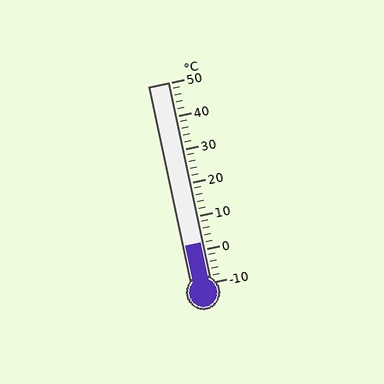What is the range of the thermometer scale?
The thermometer scale ranges from -10°C to 50°C.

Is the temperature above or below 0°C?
The temperature is above 0°C.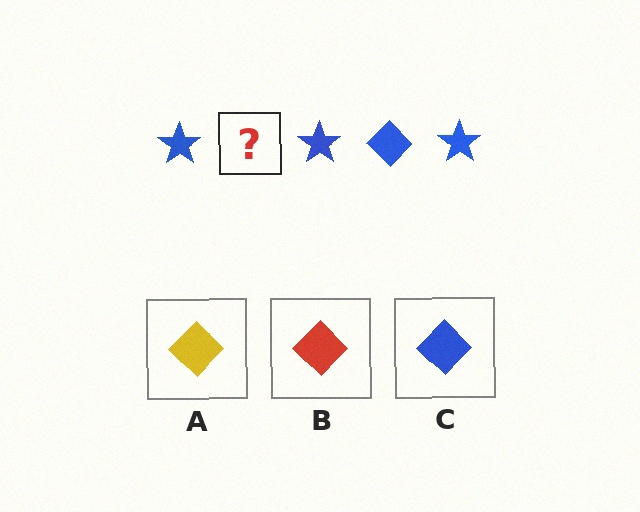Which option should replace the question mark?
Option C.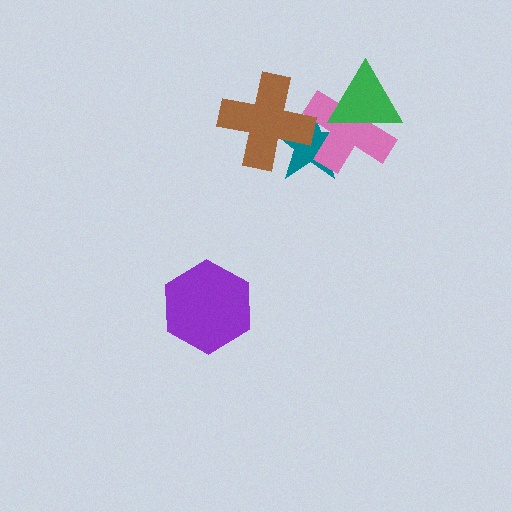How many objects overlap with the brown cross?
2 objects overlap with the brown cross.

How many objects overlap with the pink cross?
3 objects overlap with the pink cross.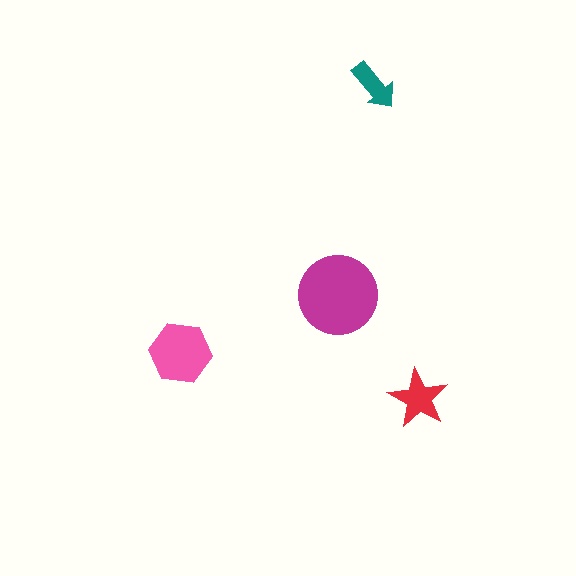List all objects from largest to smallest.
The magenta circle, the pink hexagon, the red star, the teal arrow.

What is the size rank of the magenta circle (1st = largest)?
1st.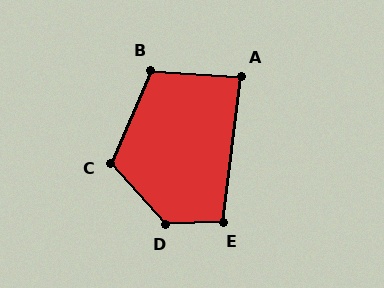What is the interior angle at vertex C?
Approximately 114 degrees (obtuse).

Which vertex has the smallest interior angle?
A, at approximately 86 degrees.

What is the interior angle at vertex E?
Approximately 99 degrees (obtuse).